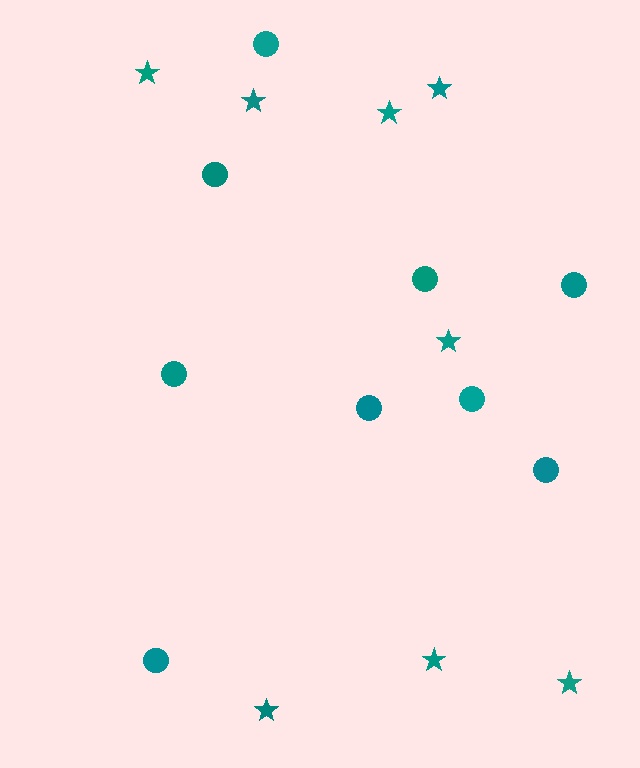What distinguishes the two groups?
There are 2 groups: one group of stars (8) and one group of circles (9).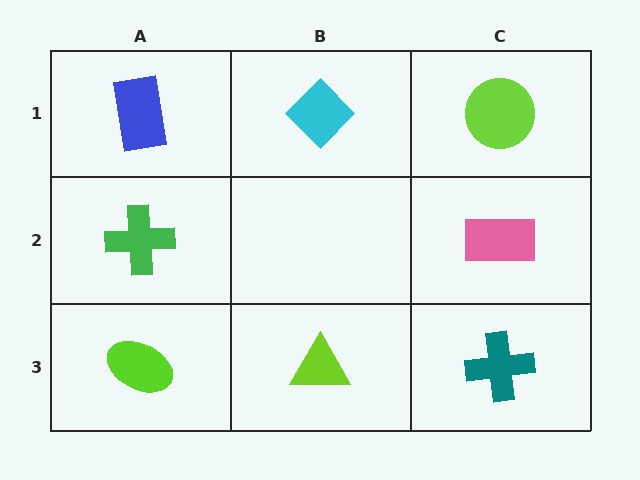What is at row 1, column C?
A lime circle.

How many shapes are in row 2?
2 shapes.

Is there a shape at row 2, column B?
No, that cell is empty.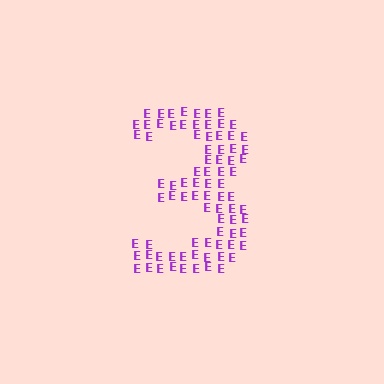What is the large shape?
The large shape is the digit 3.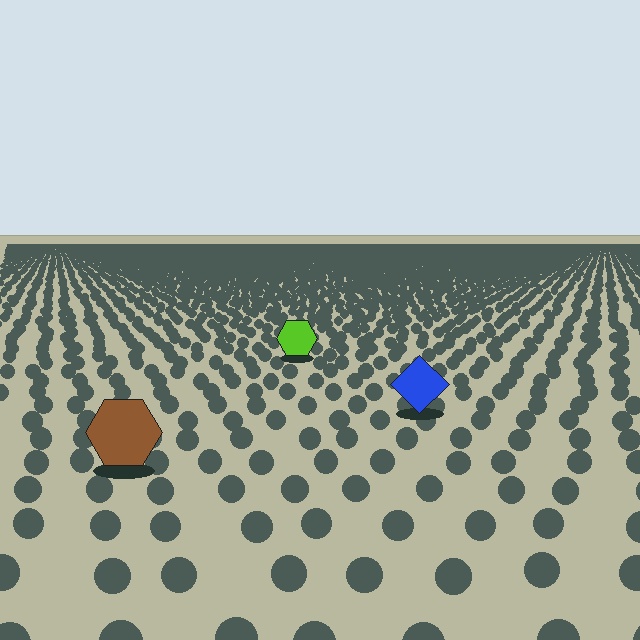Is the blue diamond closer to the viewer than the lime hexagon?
Yes. The blue diamond is closer — you can tell from the texture gradient: the ground texture is coarser near it.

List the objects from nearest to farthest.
From nearest to farthest: the brown hexagon, the blue diamond, the lime hexagon.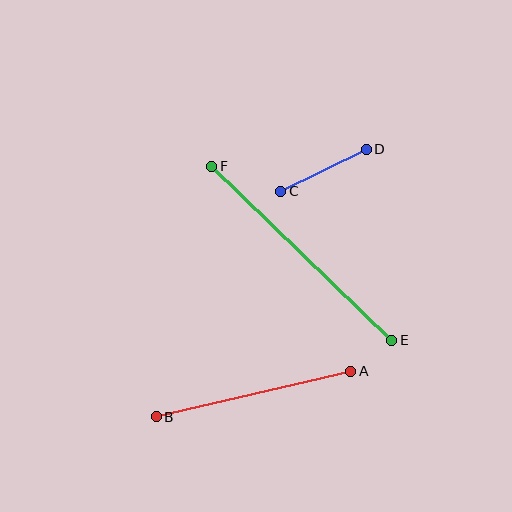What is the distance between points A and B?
The distance is approximately 200 pixels.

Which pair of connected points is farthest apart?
Points E and F are farthest apart.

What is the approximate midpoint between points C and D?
The midpoint is at approximately (323, 170) pixels.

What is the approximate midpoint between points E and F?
The midpoint is at approximately (302, 253) pixels.